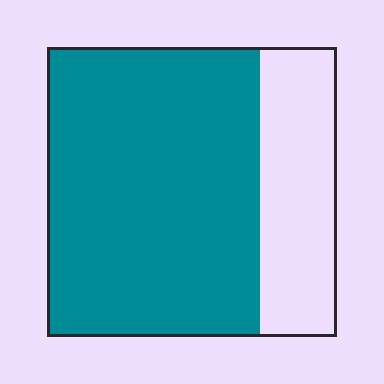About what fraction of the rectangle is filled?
About three quarters (3/4).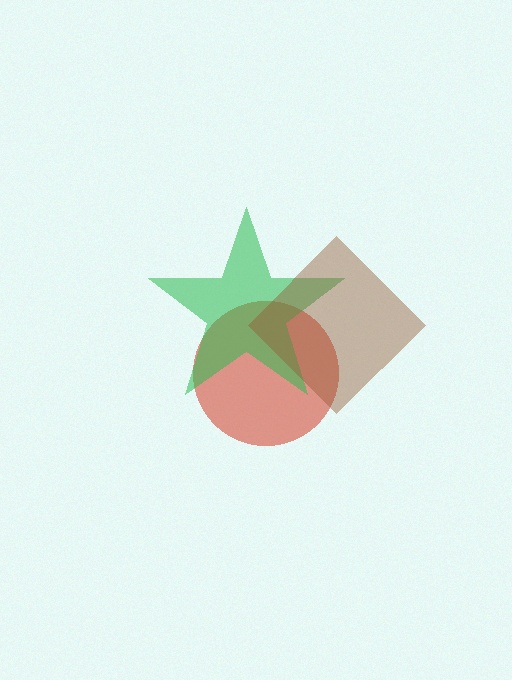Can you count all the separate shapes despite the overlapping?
Yes, there are 3 separate shapes.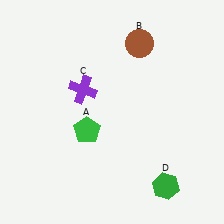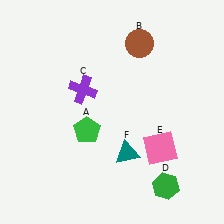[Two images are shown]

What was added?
A pink square (E), a teal triangle (F) were added in Image 2.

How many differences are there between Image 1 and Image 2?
There are 2 differences between the two images.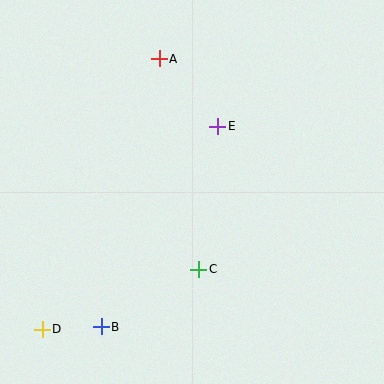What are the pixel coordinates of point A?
Point A is at (159, 59).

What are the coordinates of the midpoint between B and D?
The midpoint between B and D is at (72, 328).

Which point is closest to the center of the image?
Point E at (218, 126) is closest to the center.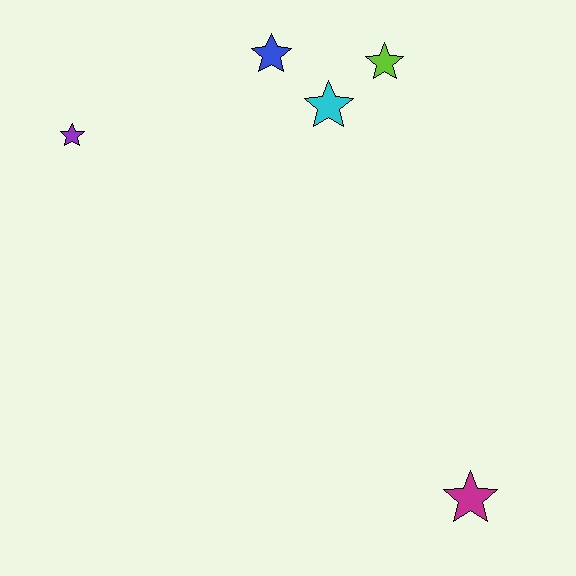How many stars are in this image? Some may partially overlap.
There are 5 stars.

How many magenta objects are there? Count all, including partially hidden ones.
There is 1 magenta object.